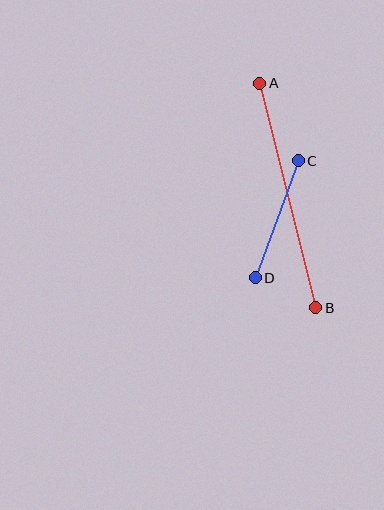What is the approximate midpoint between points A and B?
The midpoint is at approximately (288, 195) pixels.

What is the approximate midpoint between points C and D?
The midpoint is at approximately (277, 219) pixels.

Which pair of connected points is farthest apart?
Points A and B are farthest apart.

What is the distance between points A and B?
The distance is approximately 231 pixels.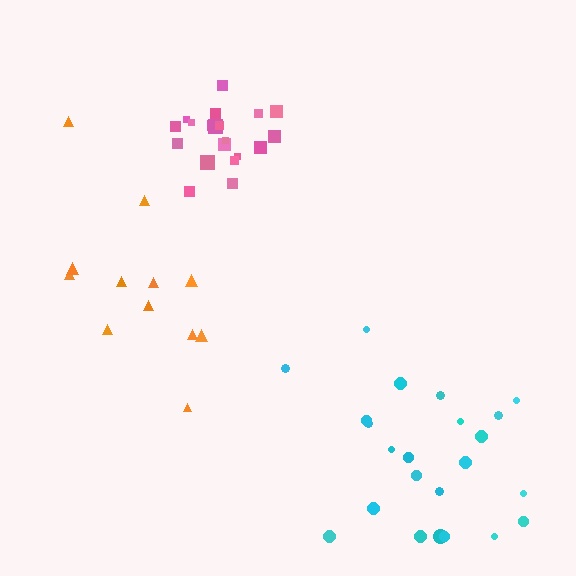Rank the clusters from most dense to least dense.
pink, cyan, orange.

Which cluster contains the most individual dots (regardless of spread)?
Cyan (23).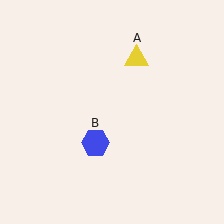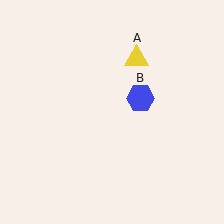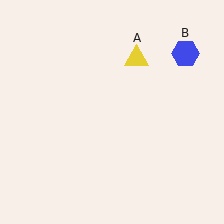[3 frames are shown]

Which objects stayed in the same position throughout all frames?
Yellow triangle (object A) remained stationary.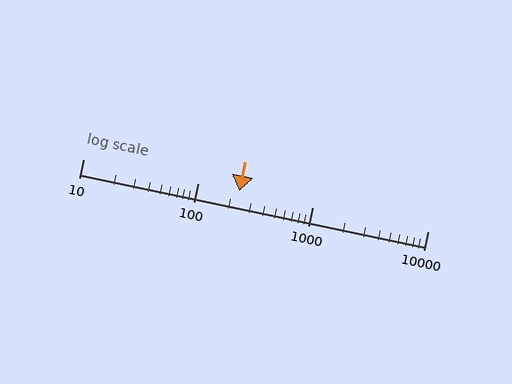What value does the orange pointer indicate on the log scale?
The pointer indicates approximately 230.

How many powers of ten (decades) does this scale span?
The scale spans 3 decades, from 10 to 10000.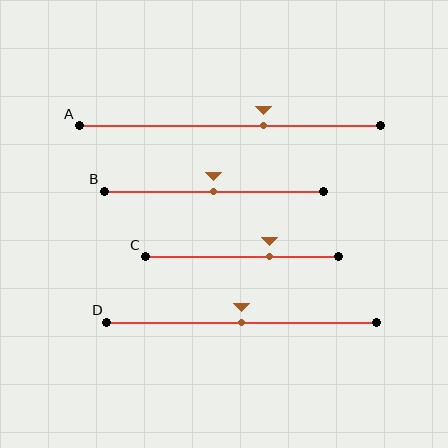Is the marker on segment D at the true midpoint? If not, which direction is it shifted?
Yes, the marker on segment D is at the true midpoint.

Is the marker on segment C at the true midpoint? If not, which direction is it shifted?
No, the marker on segment C is shifted to the right by about 14% of the segment length.